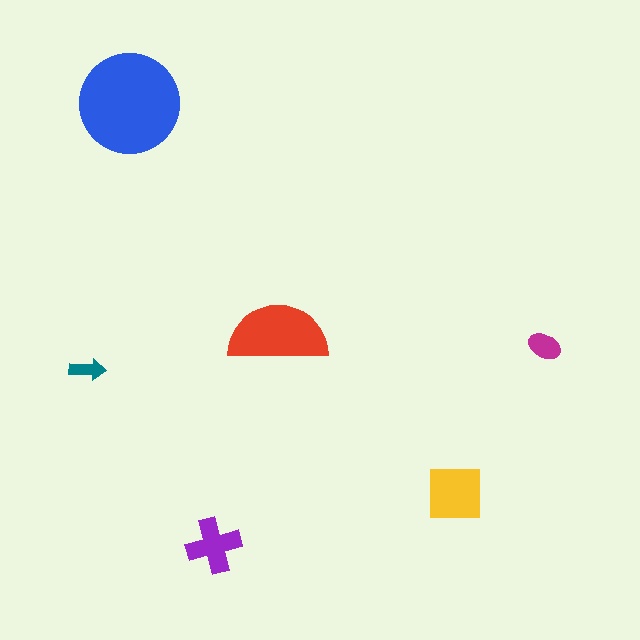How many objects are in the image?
There are 6 objects in the image.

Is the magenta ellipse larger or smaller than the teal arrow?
Larger.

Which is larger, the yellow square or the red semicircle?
The red semicircle.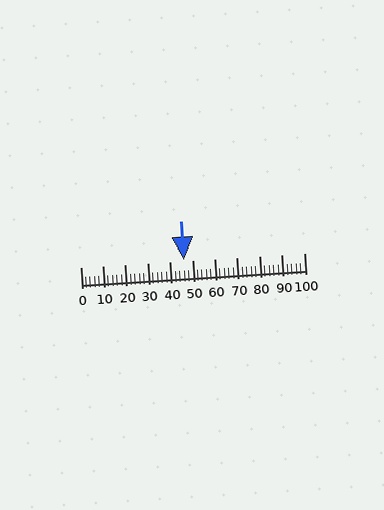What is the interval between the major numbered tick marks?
The major tick marks are spaced 10 units apart.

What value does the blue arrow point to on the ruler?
The blue arrow points to approximately 46.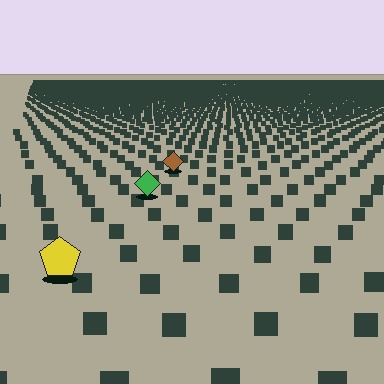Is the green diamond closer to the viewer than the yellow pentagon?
No. The yellow pentagon is closer — you can tell from the texture gradient: the ground texture is coarser near it.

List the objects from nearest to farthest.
From nearest to farthest: the yellow pentagon, the green diamond, the brown diamond.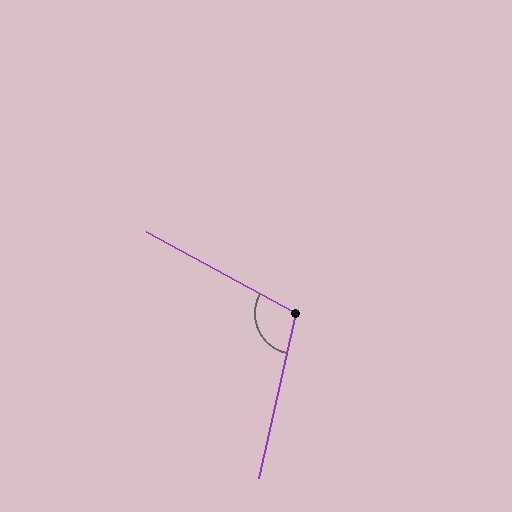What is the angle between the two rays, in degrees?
Approximately 106 degrees.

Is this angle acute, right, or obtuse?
It is obtuse.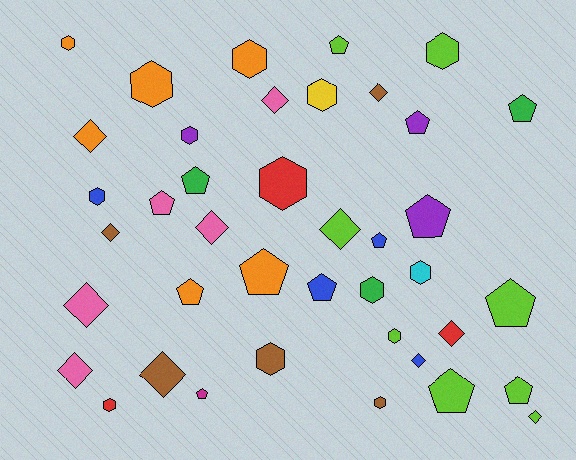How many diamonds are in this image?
There are 12 diamonds.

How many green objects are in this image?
There are 3 green objects.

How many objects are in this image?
There are 40 objects.